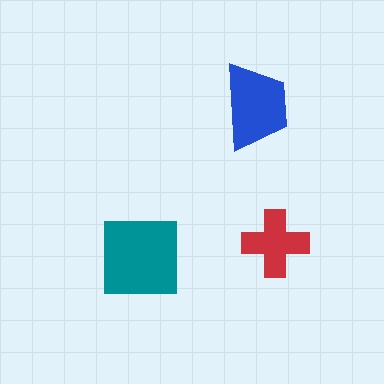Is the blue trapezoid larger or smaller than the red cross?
Larger.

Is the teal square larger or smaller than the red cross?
Larger.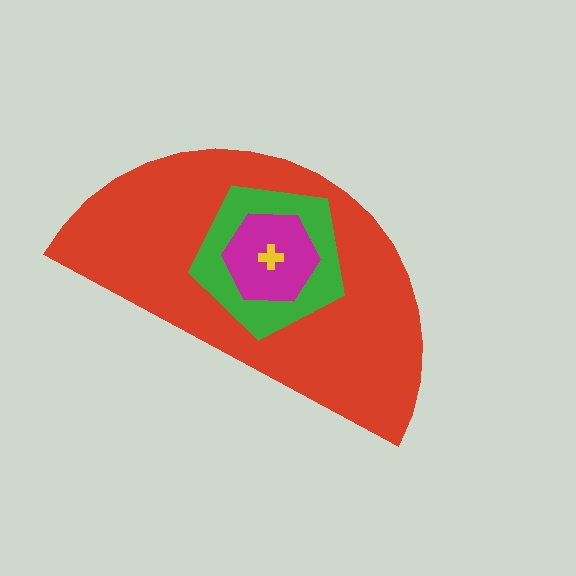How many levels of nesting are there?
4.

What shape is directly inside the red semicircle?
The green pentagon.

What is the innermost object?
The yellow cross.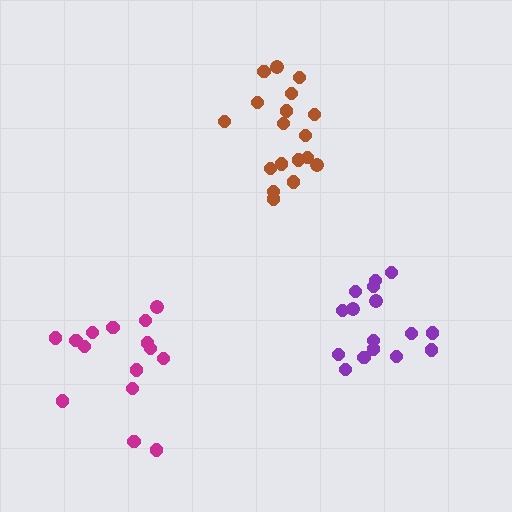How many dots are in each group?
Group 1: 15 dots, Group 2: 18 dots, Group 3: 17 dots (50 total).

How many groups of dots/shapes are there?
There are 3 groups.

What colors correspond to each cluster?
The clusters are colored: magenta, brown, purple.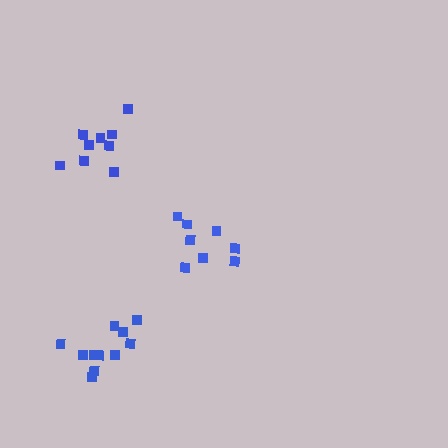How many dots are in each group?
Group 1: 11 dots, Group 2: 9 dots, Group 3: 8 dots (28 total).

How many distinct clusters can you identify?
There are 3 distinct clusters.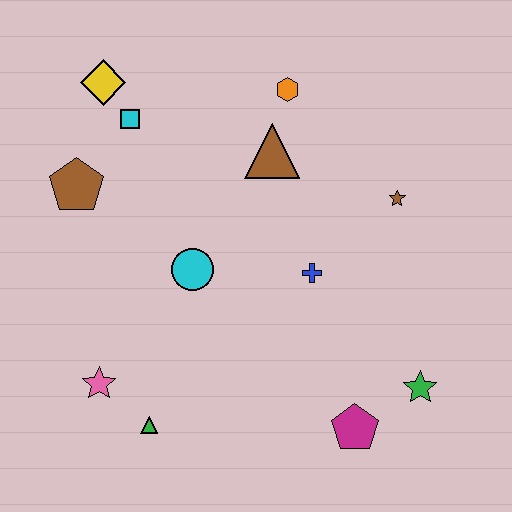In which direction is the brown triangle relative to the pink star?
The brown triangle is above the pink star.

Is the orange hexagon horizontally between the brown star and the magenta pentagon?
No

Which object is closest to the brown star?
The blue cross is closest to the brown star.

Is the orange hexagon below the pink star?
No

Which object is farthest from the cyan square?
The green star is farthest from the cyan square.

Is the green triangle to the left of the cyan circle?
Yes